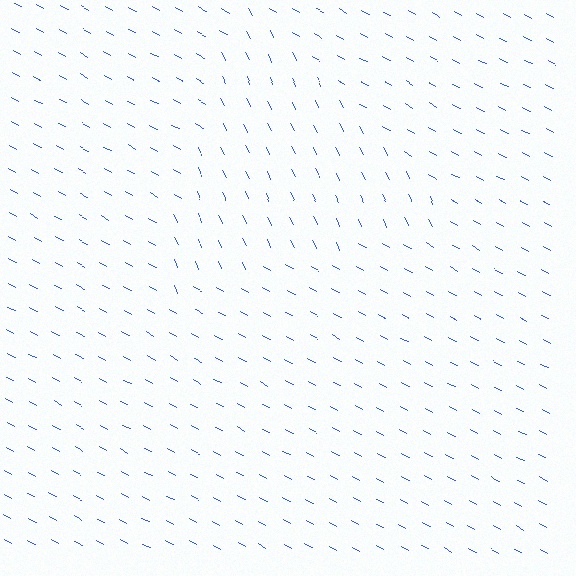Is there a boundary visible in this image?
Yes, there is a texture boundary formed by a change in line orientation.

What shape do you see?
I see a triangle.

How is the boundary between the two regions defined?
The boundary is defined purely by a change in line orientation (approximately 36 degrees difference). All lines are the same color and thickness.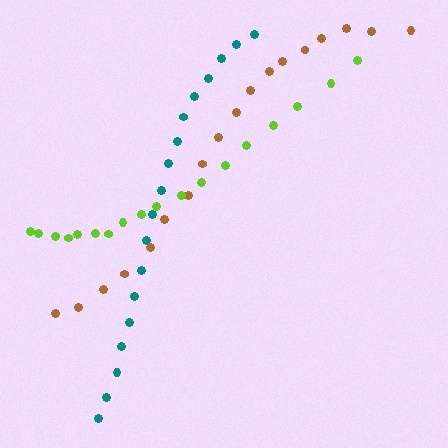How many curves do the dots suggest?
There are 3 distinct paths.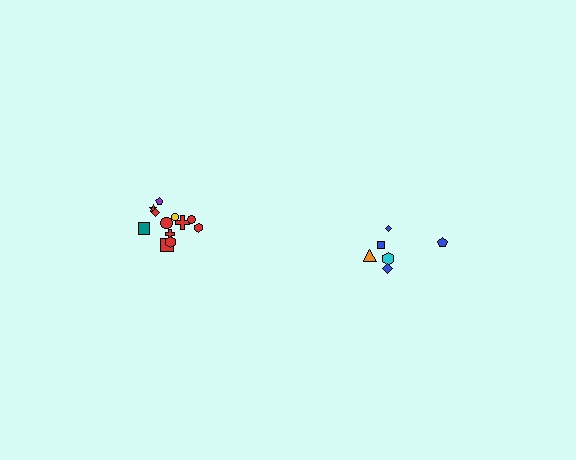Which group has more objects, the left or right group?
The left group.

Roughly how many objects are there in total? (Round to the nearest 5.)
Roughly 20 objects in total.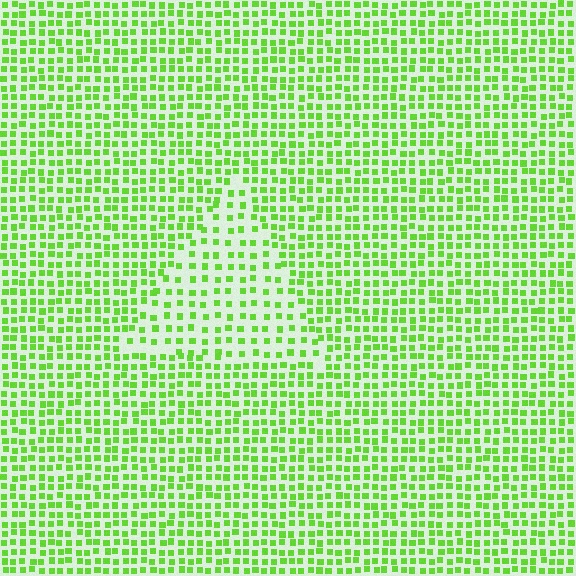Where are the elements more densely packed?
The elements are more densely packed outside the triangle boundary.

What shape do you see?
I see a triangle.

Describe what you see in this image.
The image contains small lime elements arranged at two different densities. A triangle-shaped region is visible where the elements are less densely packed than the surrounding area.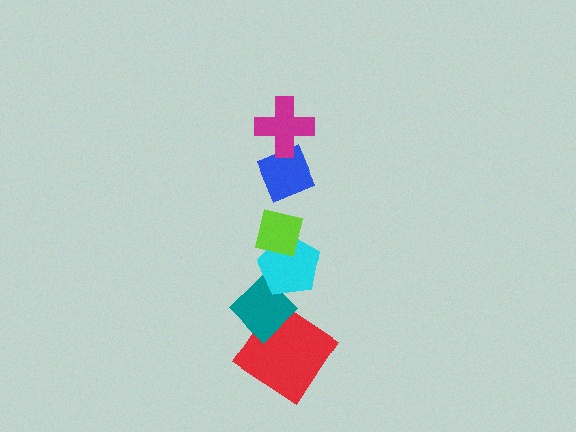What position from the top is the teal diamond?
The teal diamond is 5th from the top.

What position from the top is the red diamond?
The red diamond is 6th from the top.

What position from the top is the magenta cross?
The magenta cross is 1st from the top.